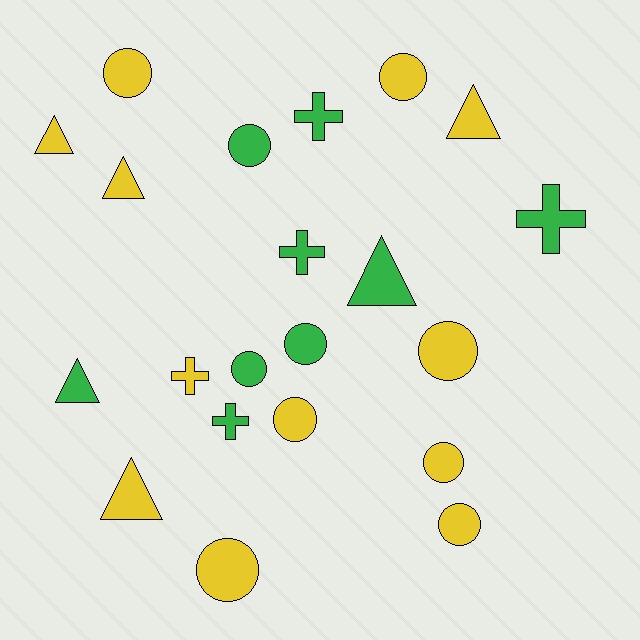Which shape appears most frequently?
Circle, with 10 objects.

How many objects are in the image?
There are 21 objects.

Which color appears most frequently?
Yellow, with 12 objects.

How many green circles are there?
There are 3 green circles.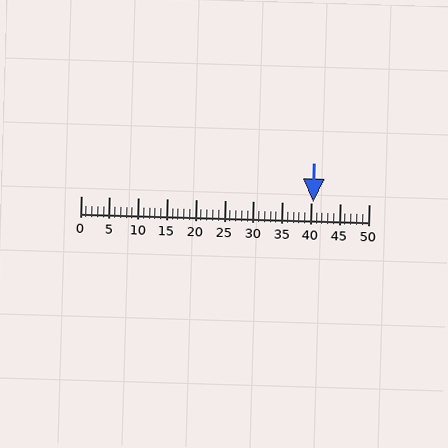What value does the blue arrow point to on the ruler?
The blue arrow points to approximately 40.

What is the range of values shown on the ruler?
The ruler shows values from 0 to 50.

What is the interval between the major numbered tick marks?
The major tick marks are spaced 5 units apart.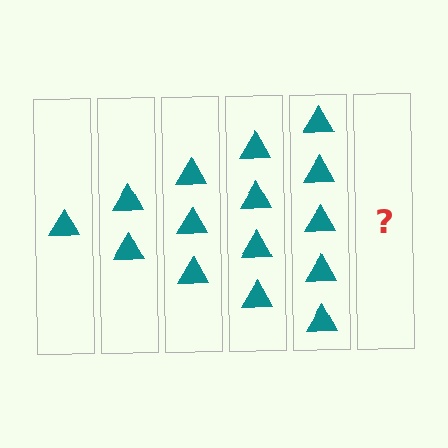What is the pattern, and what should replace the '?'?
The pattern is that each step adds one more triangle. The '?' should be 6 triangles.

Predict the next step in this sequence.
The next step is 6 triangles.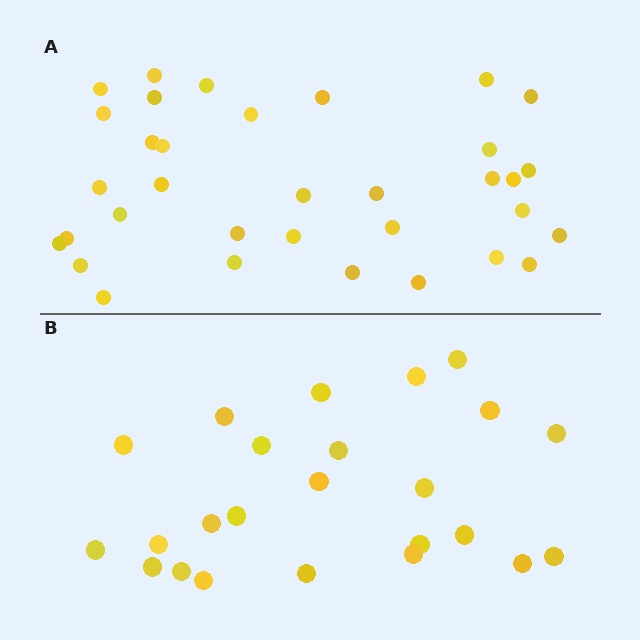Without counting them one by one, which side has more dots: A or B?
Region A (the top region) has more dots.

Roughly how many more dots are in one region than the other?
Region A has roughly 10 or so more dots than region B.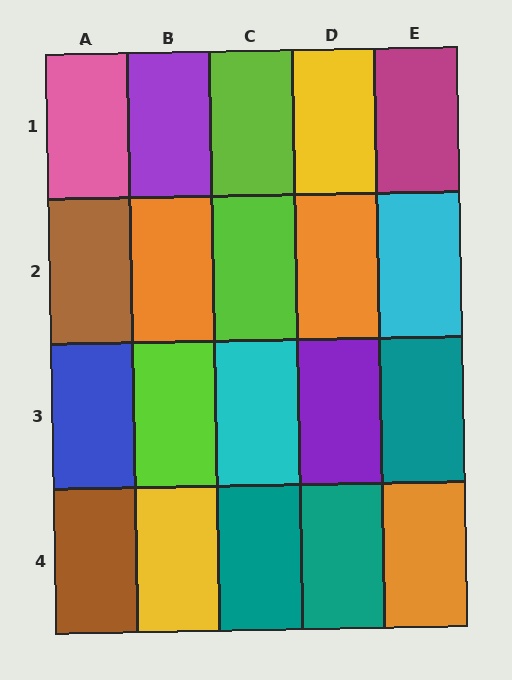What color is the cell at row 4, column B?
Yellow.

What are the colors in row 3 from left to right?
Blue, lime, cyan, purple, teal.